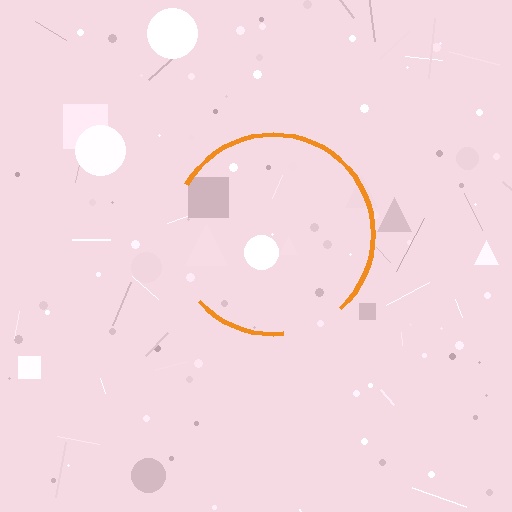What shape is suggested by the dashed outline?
The dashed outline suggests a circle.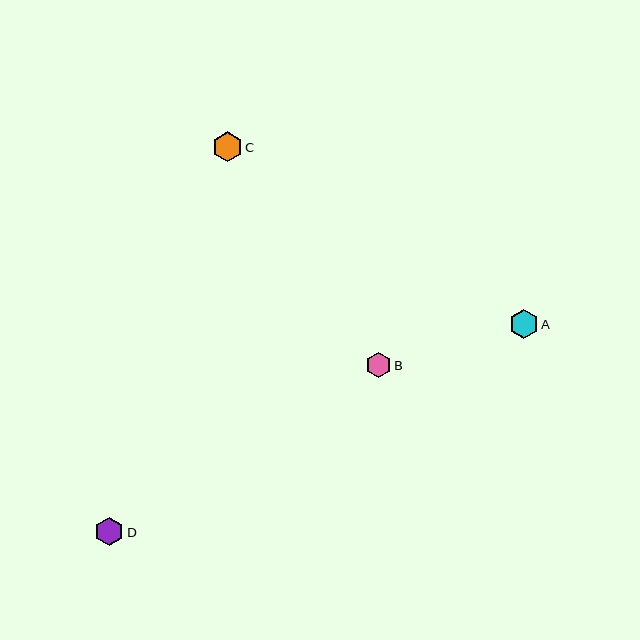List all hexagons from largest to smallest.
From largest to smallest: C, D, A, B.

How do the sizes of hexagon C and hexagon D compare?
Hexagon C and hexagon D are approximately the same size.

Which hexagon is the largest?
Hexagon C is the largest with a size of approximately 30 pixels.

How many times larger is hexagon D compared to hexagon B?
Hexagon D is approximately 1.2 times the size of hexagon B.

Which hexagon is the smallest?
Hexagon B is the smallest with a size of approximately 25 pixels.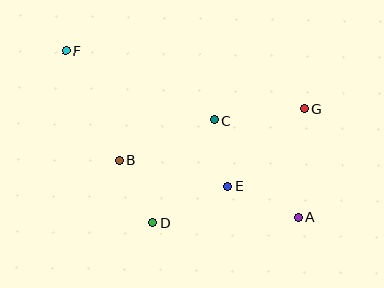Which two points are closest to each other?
Points C and E are closest to each other.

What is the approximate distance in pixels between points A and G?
The distance between A and G is approximately 108 pixels.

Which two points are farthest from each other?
Points A and F are farthest from each other.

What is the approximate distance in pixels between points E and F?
The distance between E and F is approximately 212 pixels.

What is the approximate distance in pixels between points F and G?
The distance between F and G is approximately 245 pixels.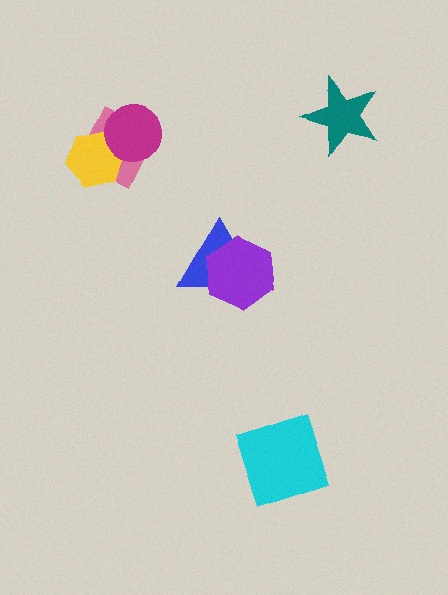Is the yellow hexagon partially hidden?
Yes, it is partially covered by another shape.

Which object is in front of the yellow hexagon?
The magenta circle is in front of the yellow hexagon.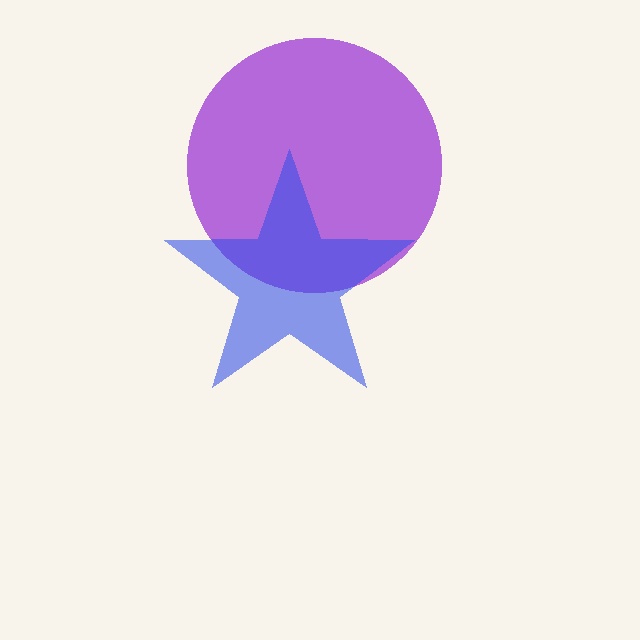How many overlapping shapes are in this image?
There are 2 overlapping shapes in the image.